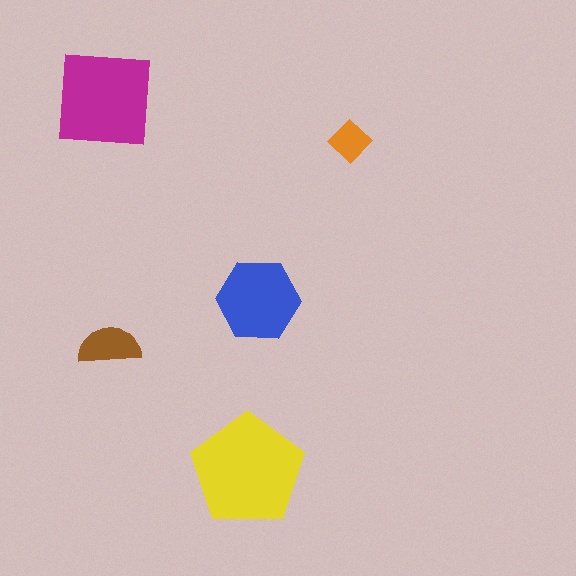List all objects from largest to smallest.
The yellow pentagon, the magenta square, the blue hexagon, the brown semicircle, the orange diamond.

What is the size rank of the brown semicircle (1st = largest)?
4th.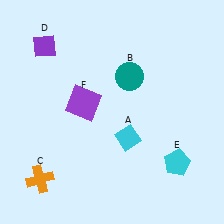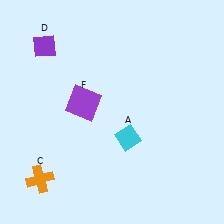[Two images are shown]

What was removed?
The cyan pentagon (E), the teal circle (B) were removed in Image 2.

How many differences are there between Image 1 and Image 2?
There are 2 differences between the two images.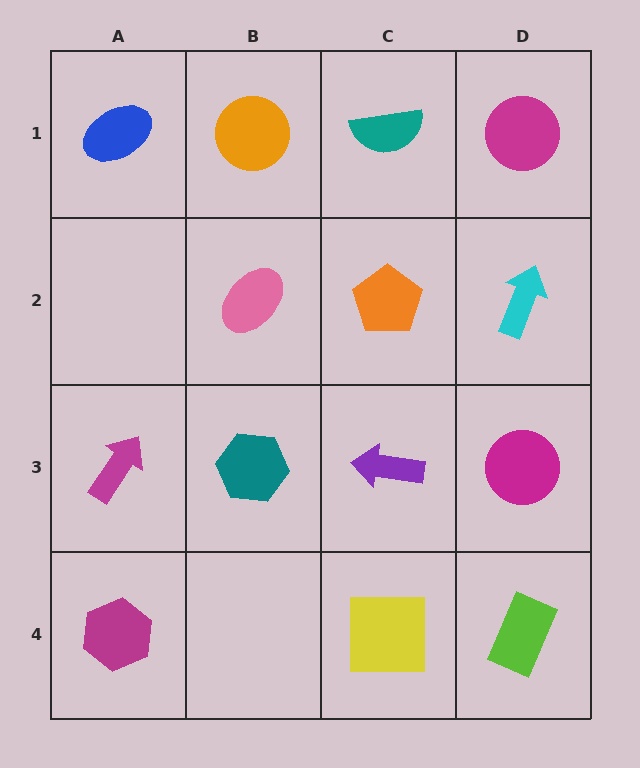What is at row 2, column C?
An orange pentagon.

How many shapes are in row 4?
3 shapes.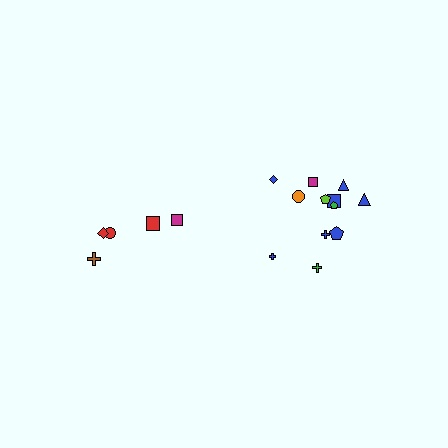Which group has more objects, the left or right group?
The right group.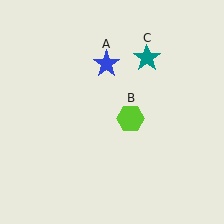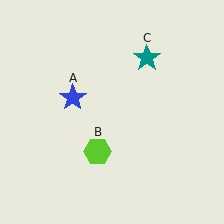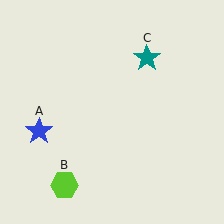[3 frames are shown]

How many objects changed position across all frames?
2 objects changed position: blue star (object A), lime hexagon (object B).